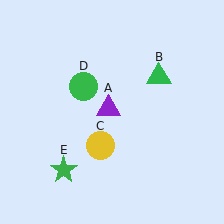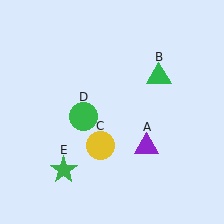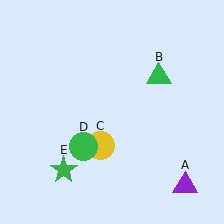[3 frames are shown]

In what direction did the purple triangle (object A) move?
The purple triangle (object A) moved down and to the right.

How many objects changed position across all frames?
2 objects changed position: purple triangle (object A), green circle (object D).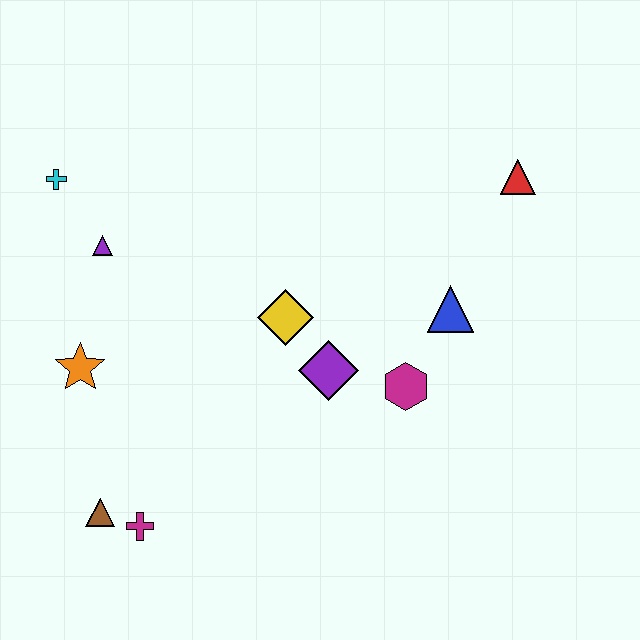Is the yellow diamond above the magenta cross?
Yes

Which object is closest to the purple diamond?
The yellow diamond is closest to the purple diamond.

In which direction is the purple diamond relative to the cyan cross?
The purple diamond is to the right of the cyan cross.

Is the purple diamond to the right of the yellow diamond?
Yes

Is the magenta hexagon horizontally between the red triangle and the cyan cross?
Yes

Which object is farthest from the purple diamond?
The cyan cross is farthest from the purple diamond.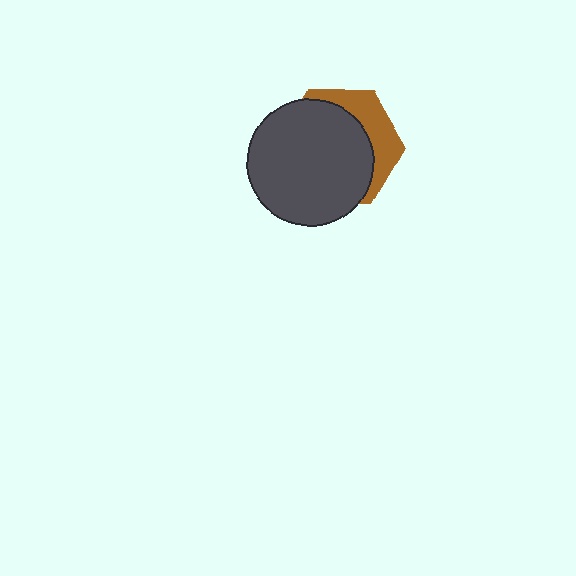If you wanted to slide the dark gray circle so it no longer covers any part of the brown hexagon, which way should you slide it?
Slide it toward the lower-left — that is the most direct way to separate the two shapes.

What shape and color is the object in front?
The object in front is a dark gray circle.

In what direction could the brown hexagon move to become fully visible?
The brown hexagon could move toward the upper-right. That would shift it out from behind the dark gray circle entirely.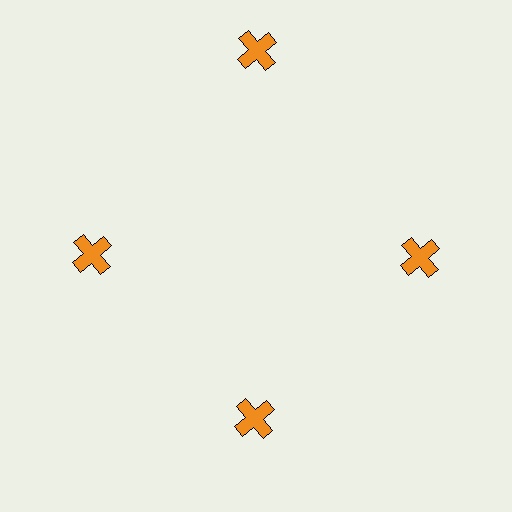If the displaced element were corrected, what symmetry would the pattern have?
It would have 4-fold rotational symmetry — the pattern would map onto itself every 90 degrees.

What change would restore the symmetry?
The symmetry would be restored by moving it inward, back onto the ring so that all 4 crosses sit at equal angles and equal distance from the center.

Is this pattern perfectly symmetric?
No. The 4 orange crosses are arranged in a ring, but one element near the 12 o'clock position is pushed outward from the center, breaking the 4-fold rotational symmetry.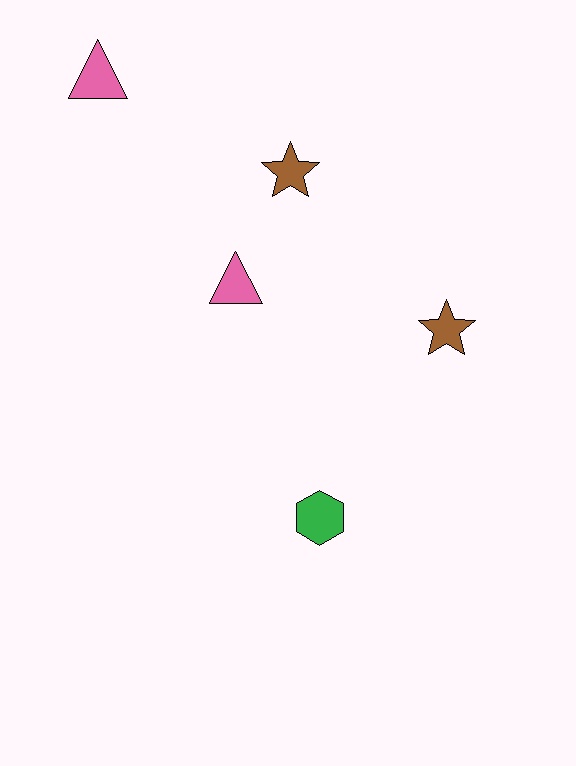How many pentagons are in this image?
There are no pentagons.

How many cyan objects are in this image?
There are no cyan objects.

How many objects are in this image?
There are 5 objects.